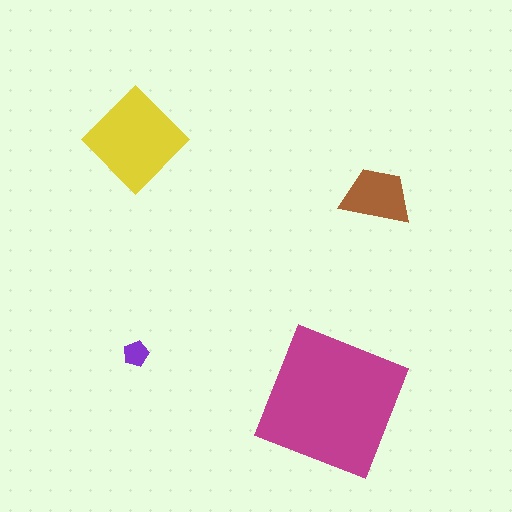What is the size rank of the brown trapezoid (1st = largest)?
3rd.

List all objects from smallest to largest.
The purple pentagon, the brown trapezoid, the yellow diamond, the magenta square.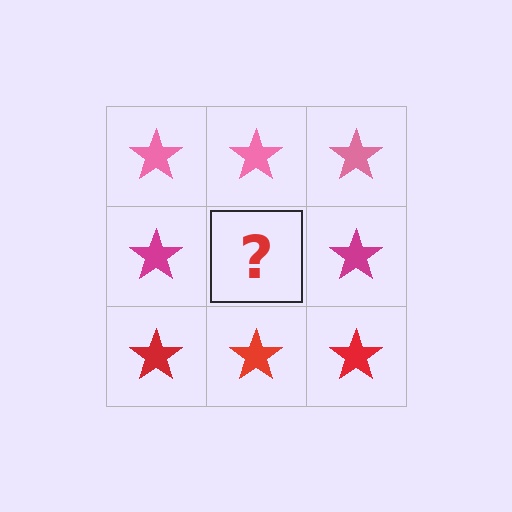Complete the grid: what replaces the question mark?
The question mark should be replaced with a magenta star.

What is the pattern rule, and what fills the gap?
The rule is that each row has a consistent color. The gap should be filled with a magenta star.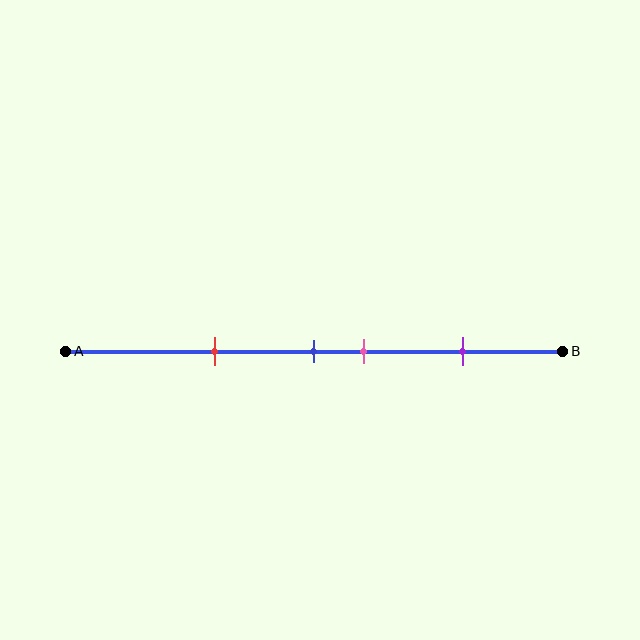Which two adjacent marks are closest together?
The blue and pink marks are the closest adjacent pair.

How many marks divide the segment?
There are 4 marks dividing the segment.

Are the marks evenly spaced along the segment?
No, the marks are not evenly spaced.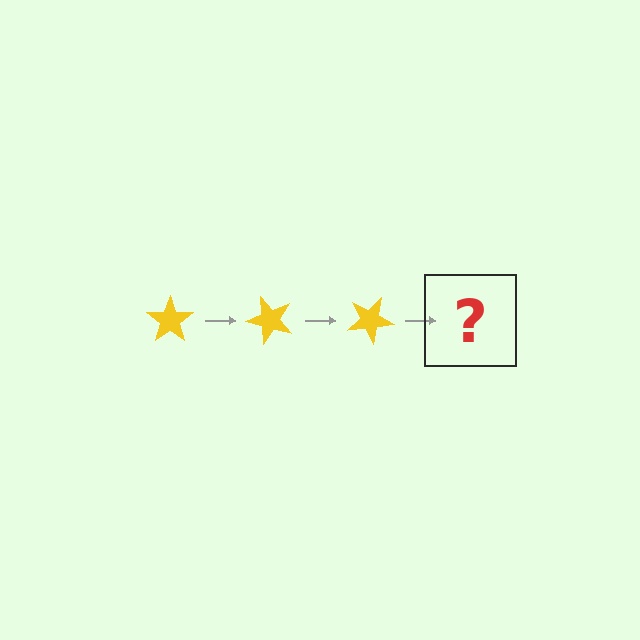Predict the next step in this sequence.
The next step is a yellow star rotated 150 degrees.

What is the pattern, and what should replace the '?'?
The pattern is that the star rotates 50 degrees each step. The '?' should be a yellow star rotated 150 degrees.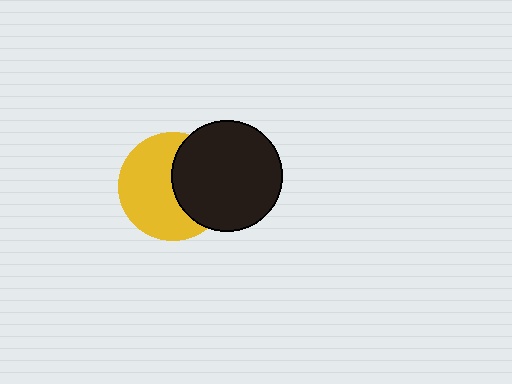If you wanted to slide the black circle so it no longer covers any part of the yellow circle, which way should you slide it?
Slide it right — that is the most direct way to separate the two shapes.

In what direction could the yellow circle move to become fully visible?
The yellow circle could move left. That would shift it out from behind the black circle entirely.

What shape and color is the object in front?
The object in front is a black circle.